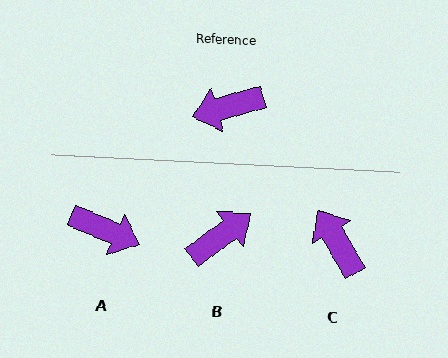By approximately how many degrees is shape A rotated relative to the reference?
Approximately 140 degrees counter-clockwise.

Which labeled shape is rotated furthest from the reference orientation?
B, about 159 degrees away.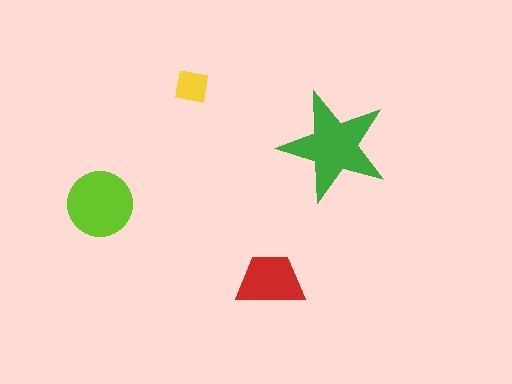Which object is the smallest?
The yellow square.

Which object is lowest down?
The red trapezoid is bottommost.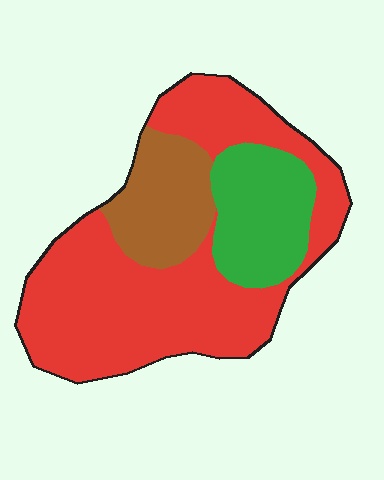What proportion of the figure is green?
Green covers roughly 20% of the figure.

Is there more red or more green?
Red.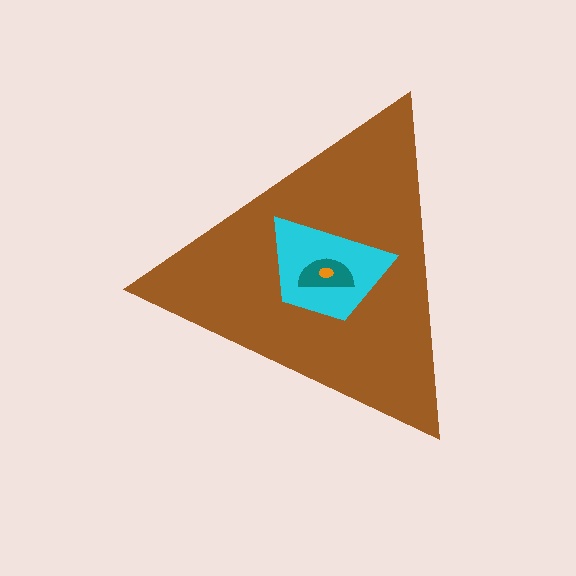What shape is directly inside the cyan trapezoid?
The teal semicircle.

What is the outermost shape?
The brown triangle.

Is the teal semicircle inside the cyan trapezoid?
Yes.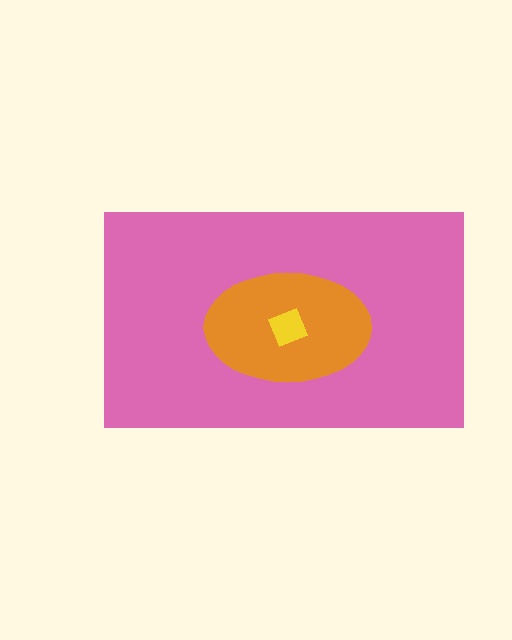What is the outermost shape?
The pink rectangle.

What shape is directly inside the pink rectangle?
The orange ellipse.